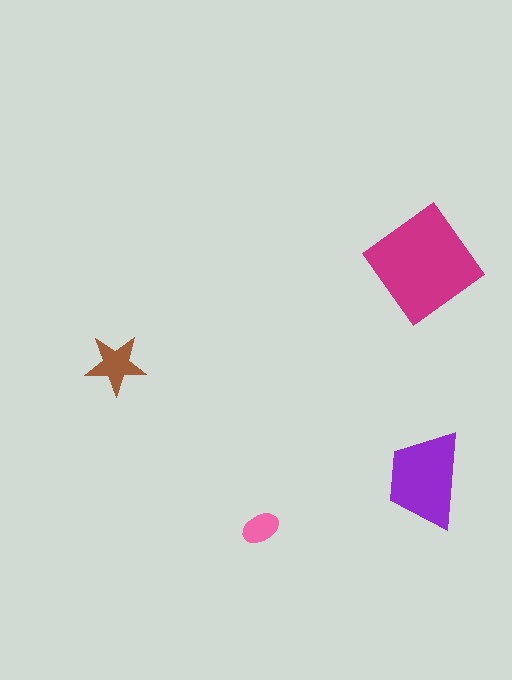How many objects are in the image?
There are 4 objects in the image.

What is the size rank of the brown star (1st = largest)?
3rd.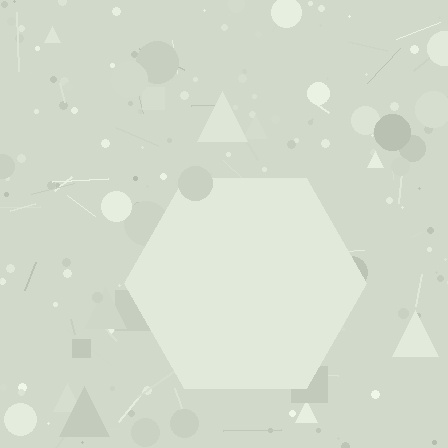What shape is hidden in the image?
A hexagon is hidden in the image.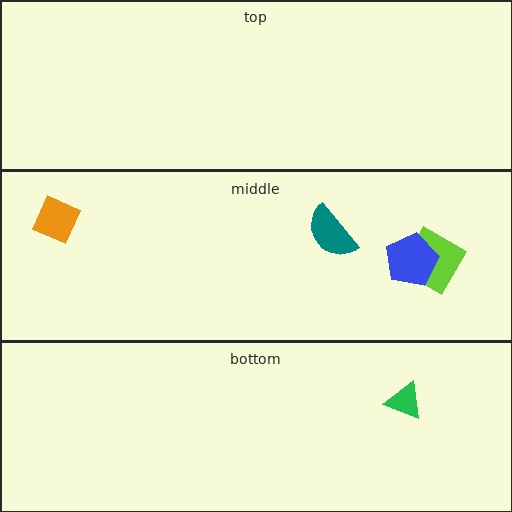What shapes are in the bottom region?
The green triangle.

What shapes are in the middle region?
The lime diamond, the teal semicircle, the blue pentagon, the orange diamond.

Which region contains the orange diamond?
The middle region.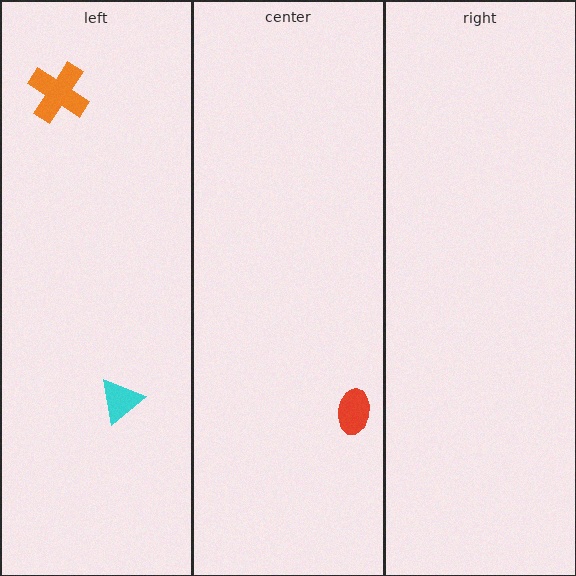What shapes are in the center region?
The red ellipse.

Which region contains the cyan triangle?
The left region.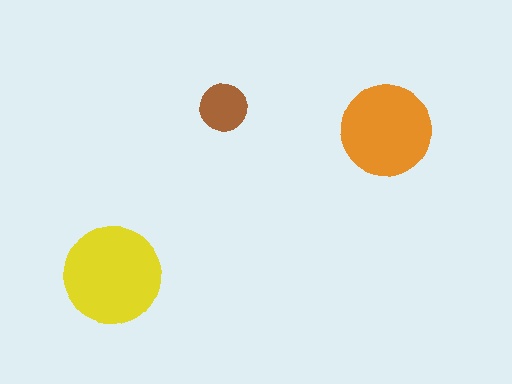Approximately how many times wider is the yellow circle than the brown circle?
About 2 times wider.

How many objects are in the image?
There are 3 objects in the image.